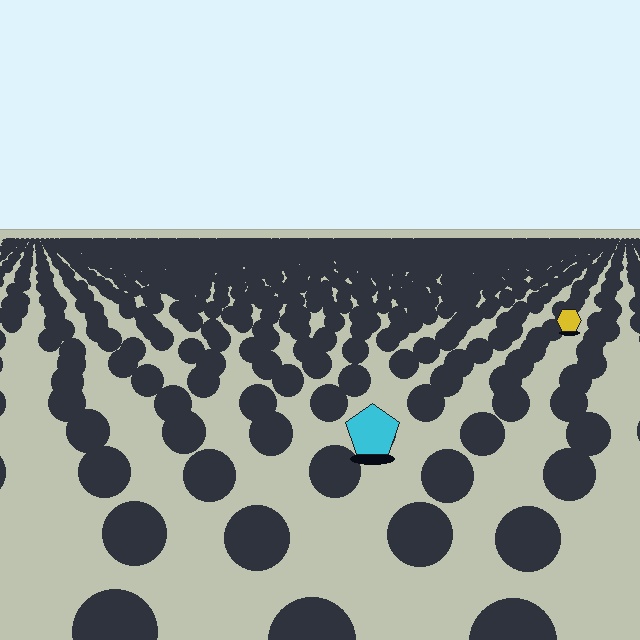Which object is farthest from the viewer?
The yellow hexagon is farthest from the viewer. It appears smaller and the ground texture around it is denser.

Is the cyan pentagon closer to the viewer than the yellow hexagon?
Yes. The cyan pentagon is closer — you can tell from the texture gradient: the ground texture is coarser near it.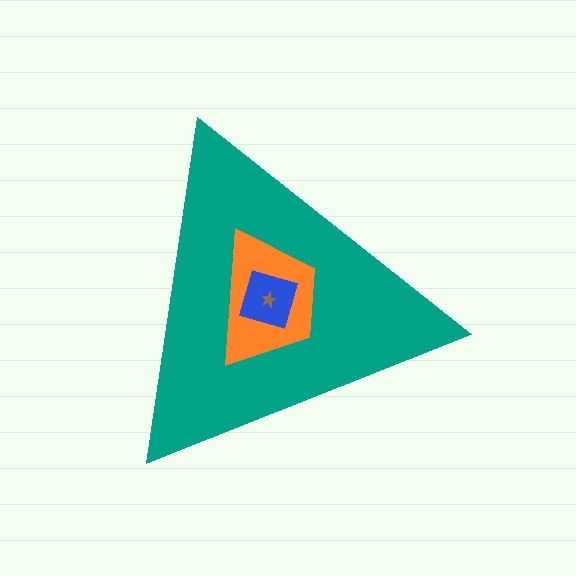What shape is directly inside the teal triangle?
The orange trapezoid.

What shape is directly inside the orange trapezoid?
The blue diamond.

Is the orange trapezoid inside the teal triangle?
Yes.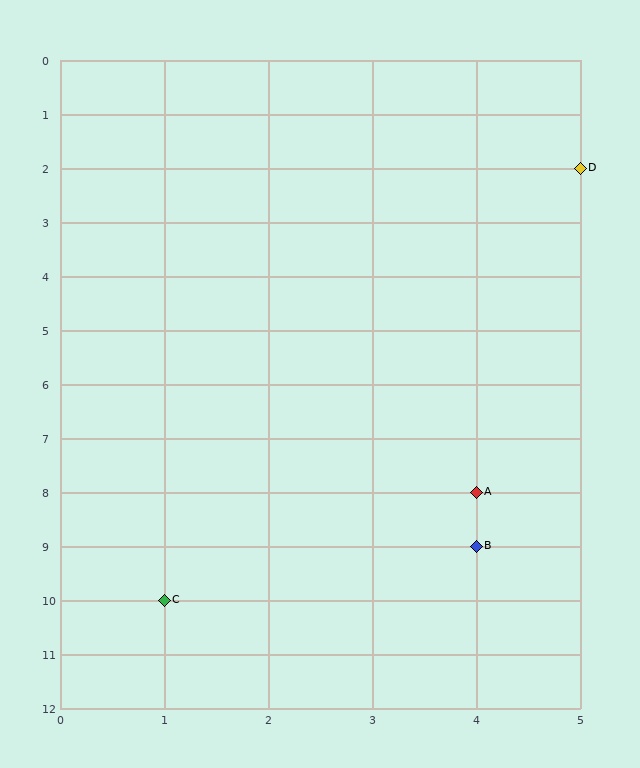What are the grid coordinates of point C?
Point C is at grid coordinates (1, 10).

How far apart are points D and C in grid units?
Points D and C are 4 columns and 8 rows apart (about 8.9 grid units diagonally).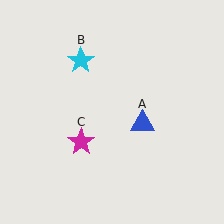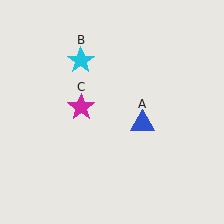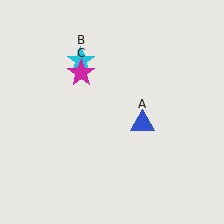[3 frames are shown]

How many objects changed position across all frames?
1 object changed position: magenta star (object C).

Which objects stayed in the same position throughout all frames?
Blue triangle (object A) and cyan star (object B) remained stationary.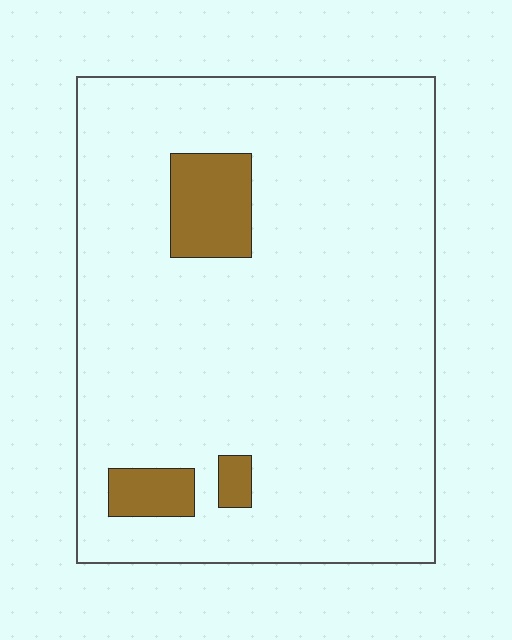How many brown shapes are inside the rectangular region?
3.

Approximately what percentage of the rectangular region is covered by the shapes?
Approximately 10%.